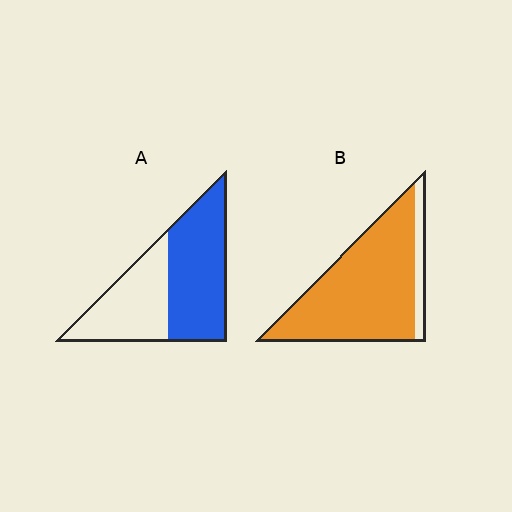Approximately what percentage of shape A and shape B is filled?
A is approximately 55% and B is approximately 90%.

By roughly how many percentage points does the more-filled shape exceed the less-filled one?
By roughly 30 percentage points (B over A).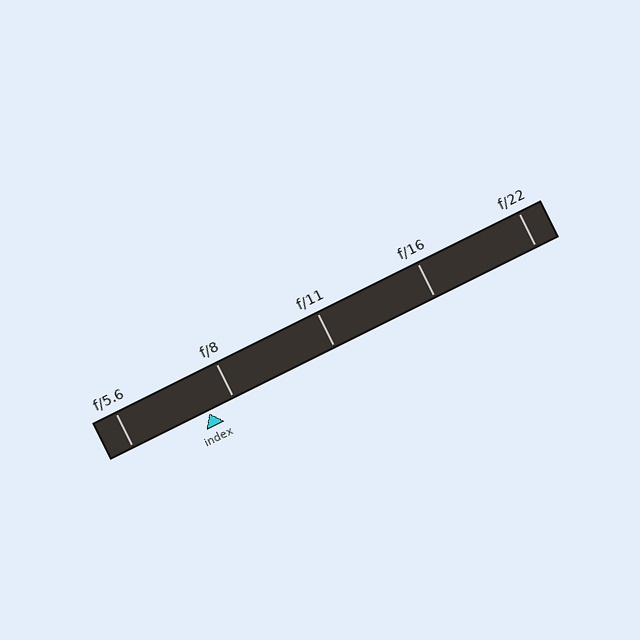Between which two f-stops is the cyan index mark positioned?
The index mark is between f/5.6 and f/8.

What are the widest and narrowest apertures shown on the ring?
The widest aperture shown is f/5.6 and the narrowest is f/22.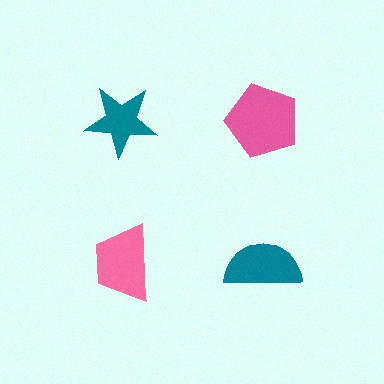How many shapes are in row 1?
2 shapes.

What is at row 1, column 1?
A teal star.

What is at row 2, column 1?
A pink trapezoid.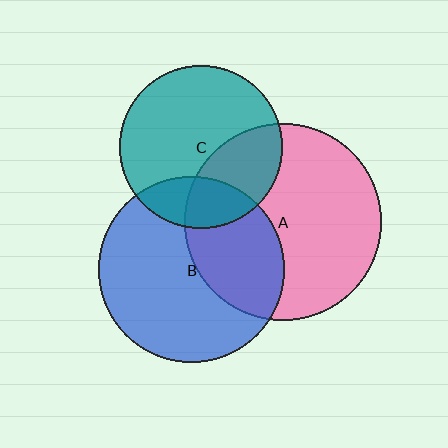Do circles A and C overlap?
Yes.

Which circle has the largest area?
Circle A (pink).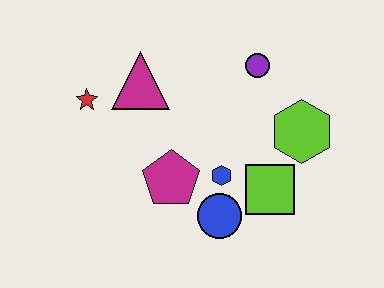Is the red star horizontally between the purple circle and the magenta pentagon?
No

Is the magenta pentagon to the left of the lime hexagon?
Yes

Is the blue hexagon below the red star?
Yes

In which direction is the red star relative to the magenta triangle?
The red star is to the left of the magenta triangle.